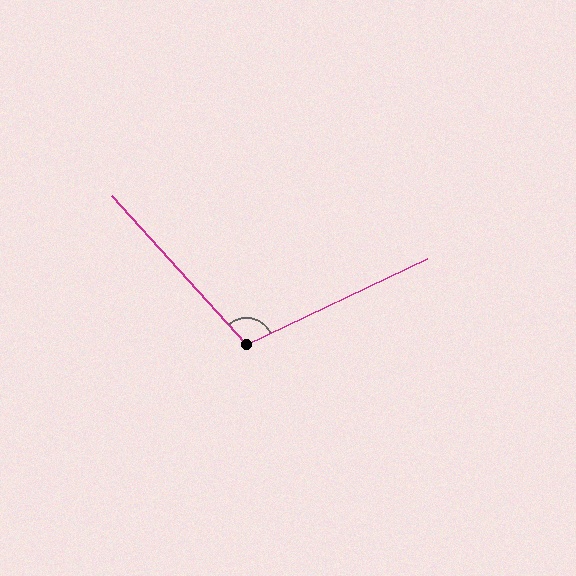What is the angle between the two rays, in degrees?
Approximately 107 degrees.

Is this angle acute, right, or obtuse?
It is obtuse.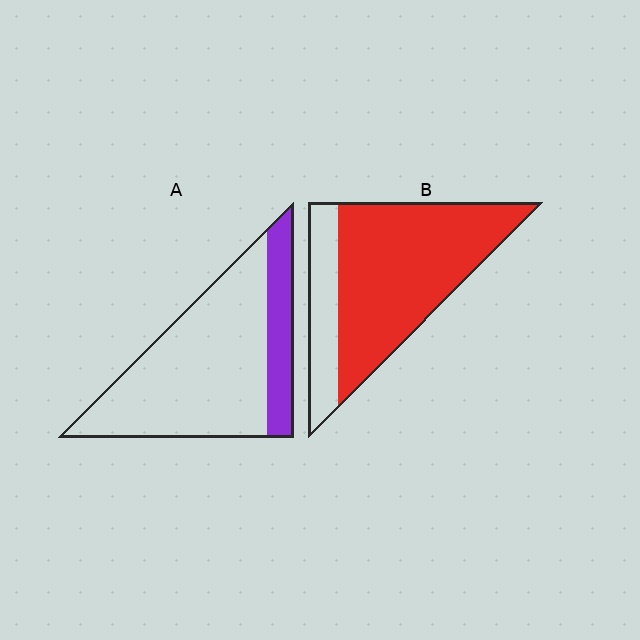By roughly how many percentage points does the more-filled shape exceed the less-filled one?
By roughly 55 percentage points (B over A).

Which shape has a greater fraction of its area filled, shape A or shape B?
Shape B.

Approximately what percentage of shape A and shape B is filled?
A is approximately 20% and B is approximately 75%.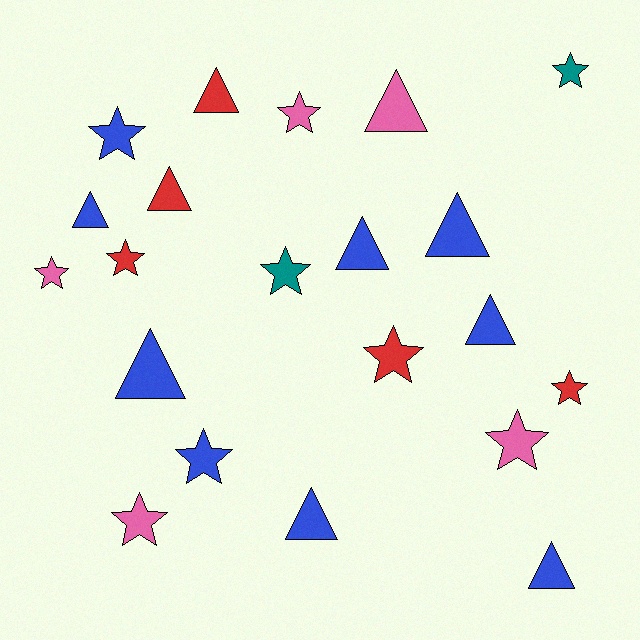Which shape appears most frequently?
Star, with 11 objects.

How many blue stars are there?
There are 2 blue stars.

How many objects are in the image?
There are 21 objects.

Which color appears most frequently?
Blue, with 9 objects.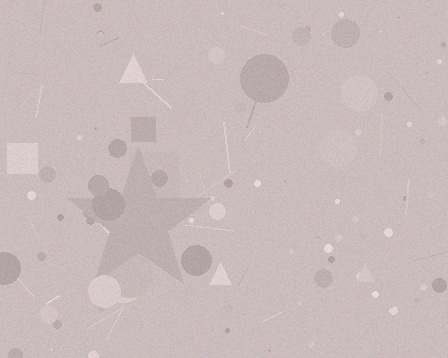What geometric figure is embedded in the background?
A star is embedded in the background.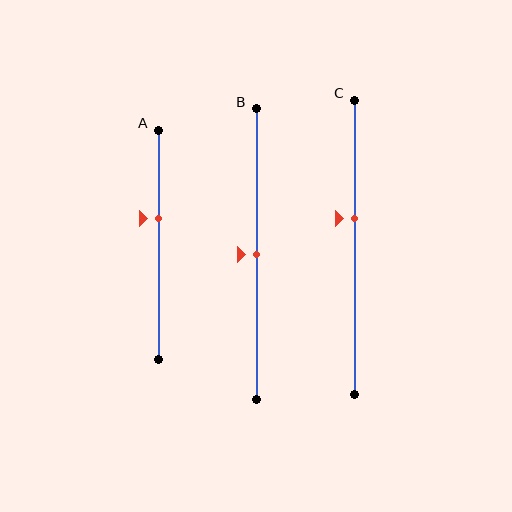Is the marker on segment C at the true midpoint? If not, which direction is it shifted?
No, the marker on segment C is shifted upward by about 10% of the segment length.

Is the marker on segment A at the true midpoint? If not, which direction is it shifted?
No, the marker on segment A is shifted upward by about 11% of the segment length.